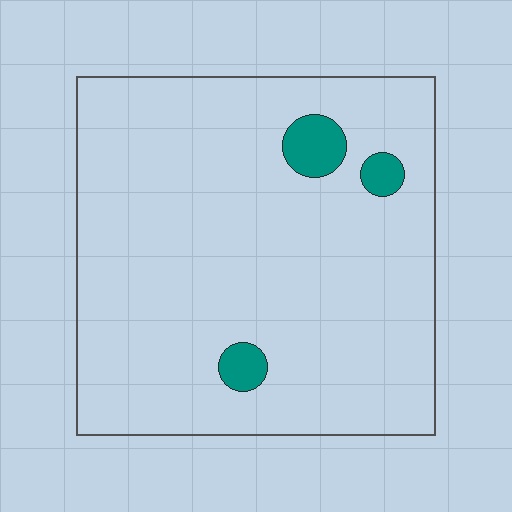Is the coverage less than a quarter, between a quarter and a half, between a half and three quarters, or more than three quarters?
Less than a quarter.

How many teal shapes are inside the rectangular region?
3.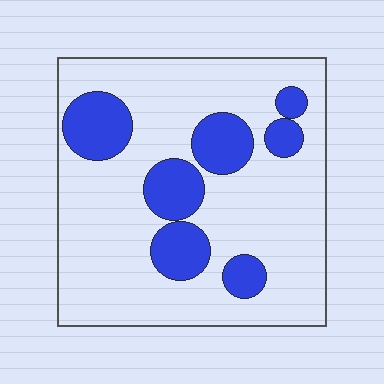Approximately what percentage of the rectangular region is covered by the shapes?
Approximately 25%.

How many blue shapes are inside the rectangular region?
7.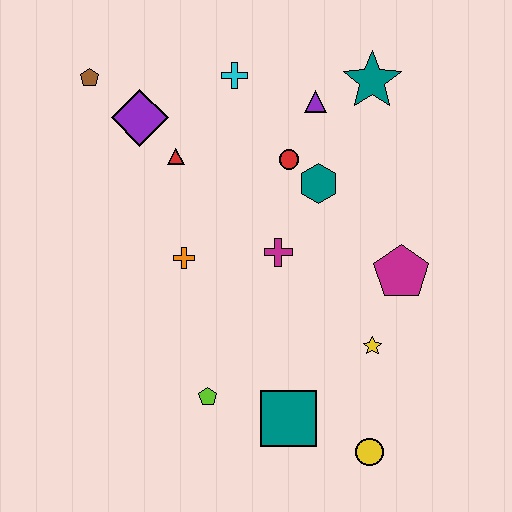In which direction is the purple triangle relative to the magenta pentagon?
The purple triangle is above the magenta pentagon.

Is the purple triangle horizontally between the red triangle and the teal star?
Yes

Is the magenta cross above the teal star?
No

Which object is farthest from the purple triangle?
The yellow circle is farthest from the purple triangle.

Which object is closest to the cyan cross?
The purple triangle is closest to the cyan cross.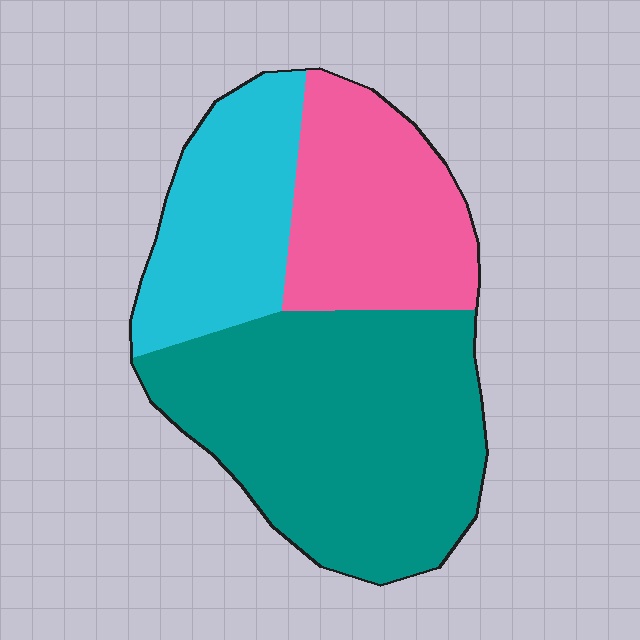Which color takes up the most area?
Teal, at roughly 50%.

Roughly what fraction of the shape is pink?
Pink takes up between a sixth and a third of the shape.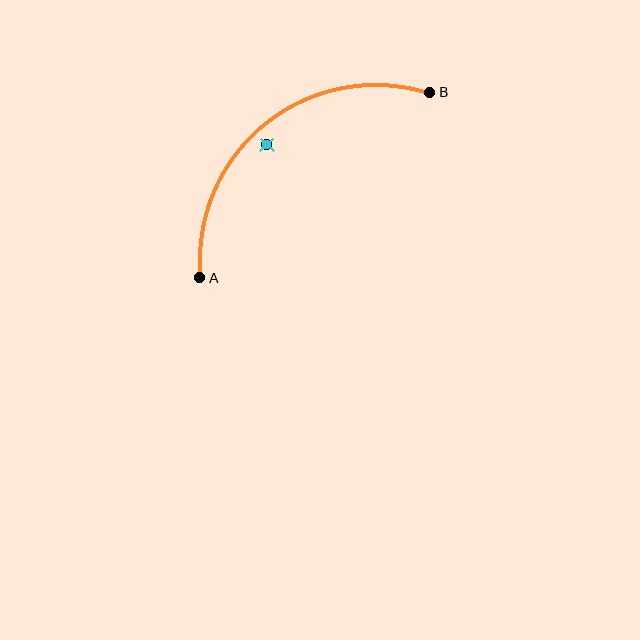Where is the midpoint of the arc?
The arc midpoint is the point on the curve farthest from the straight line joining A and B. It sits above and to the left of that line.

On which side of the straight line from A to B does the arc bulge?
The arc bulges above and to the left of the straight line connecting A and B.